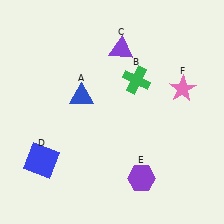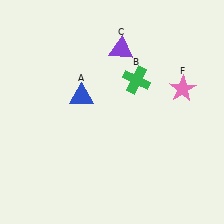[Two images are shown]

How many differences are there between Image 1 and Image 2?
There are 2 differences between the two images.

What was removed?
The purple hexagon (E), the blue square (D) were removed in Image 2.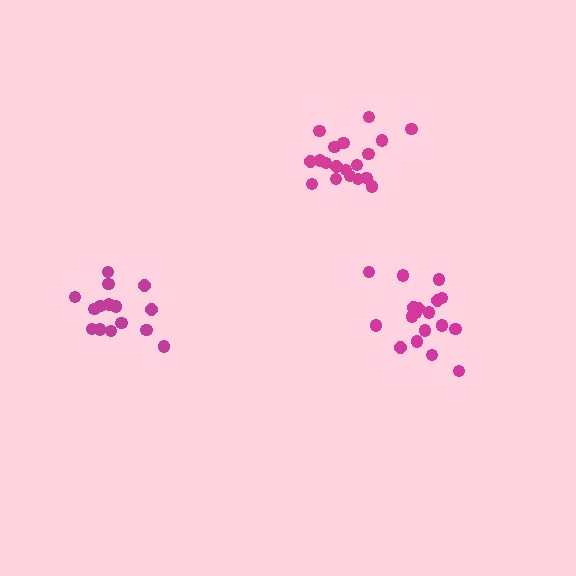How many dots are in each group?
Group 1: 19 dots, Group 2: 18 dots, Group 3: 15 dots (52 total).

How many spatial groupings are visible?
There are 3 spatial groupings.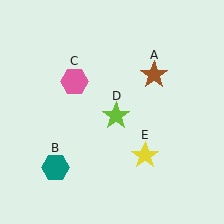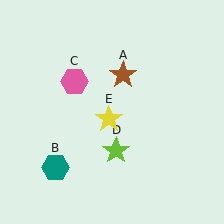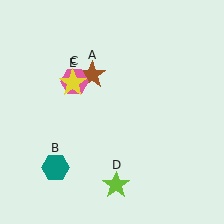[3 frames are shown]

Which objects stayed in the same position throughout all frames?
Teal hexagon (object B) and pink hexagon (object C) remained stationary.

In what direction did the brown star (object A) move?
The brown star (object A) moved left.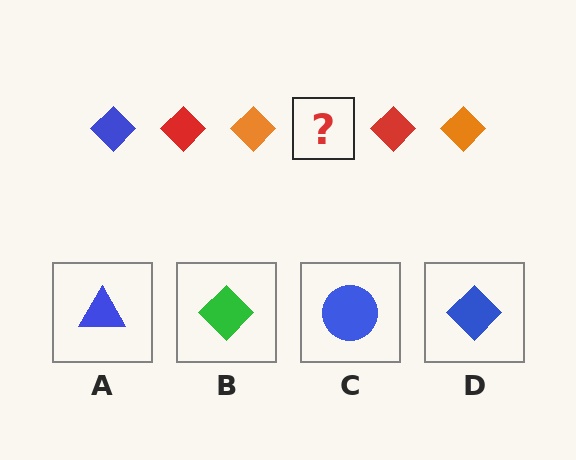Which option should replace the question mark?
Option D.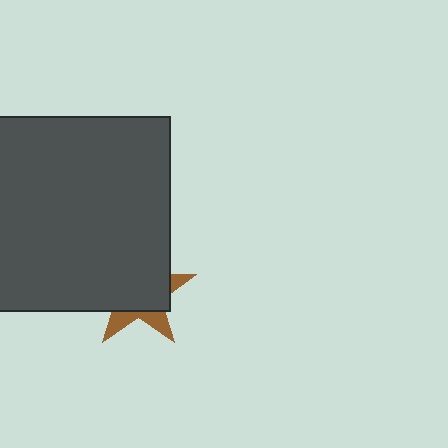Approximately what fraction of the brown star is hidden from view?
Roughly 70% of the brown star is hidden behind the dark gray rectangle.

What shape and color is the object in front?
The object in front is a dark gray rectangle.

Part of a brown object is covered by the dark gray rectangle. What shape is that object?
It is a star.